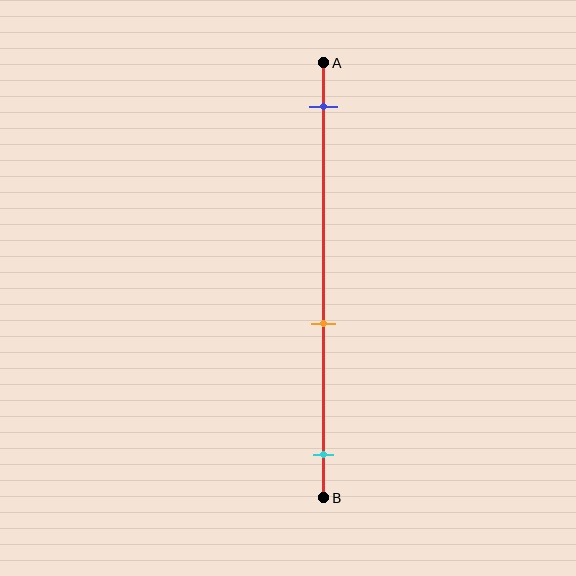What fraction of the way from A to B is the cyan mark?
The cyan mark is approximately 90% (0.9) of the way from A to B.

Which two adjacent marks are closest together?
The orange and cyan marks are the closest adjacent pair.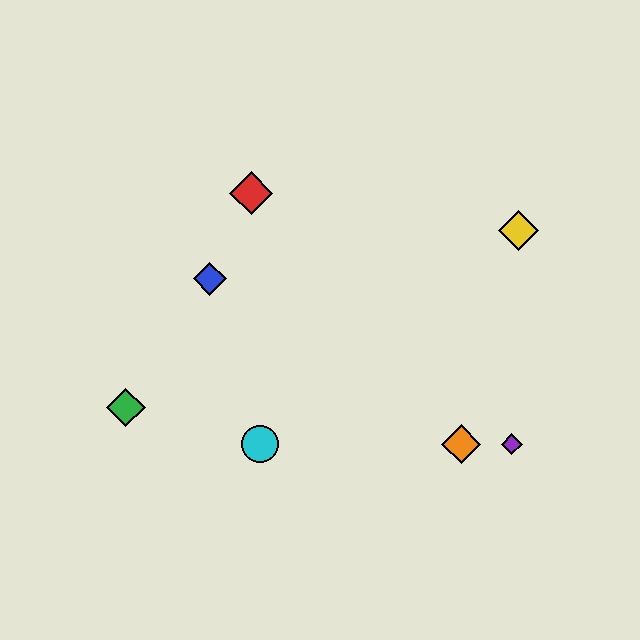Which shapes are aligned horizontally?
The purple diamond, the orange diamond, the cyan circle are aligned horizontally.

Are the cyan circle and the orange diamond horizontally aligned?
Yes, both are at y≈444.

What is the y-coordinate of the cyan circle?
The cyan circle is at y≈444.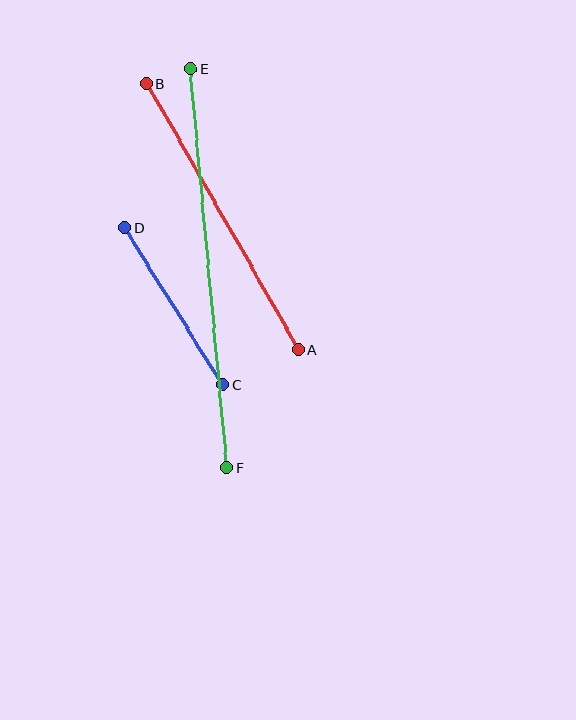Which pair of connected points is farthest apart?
Points E and F are farthest apart.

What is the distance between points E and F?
The distance is approximately 400 pixels.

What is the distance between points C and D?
The distance is approximately 185 pixels.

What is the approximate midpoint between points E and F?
The midpoint is at approximately (209, 268) pixels.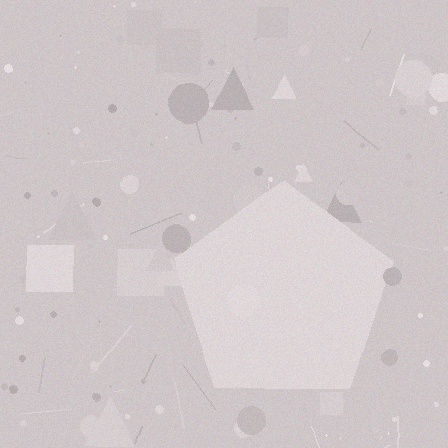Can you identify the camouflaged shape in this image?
The camouflaged shape is a pentagon.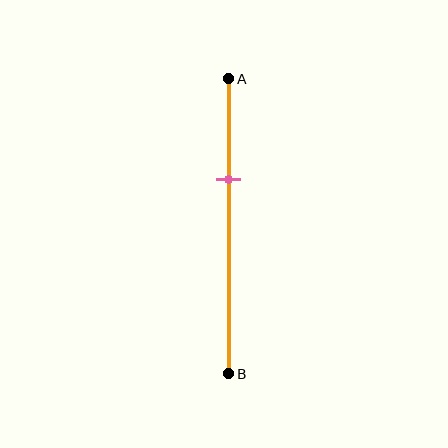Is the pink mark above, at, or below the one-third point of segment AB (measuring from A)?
The pink mark is approximately at the one-third point of segment AB.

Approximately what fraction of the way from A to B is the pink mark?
The pink mark is approximately 35% of the way from A to B.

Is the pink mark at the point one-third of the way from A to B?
Yes, the mark is approximately at the one-third point.